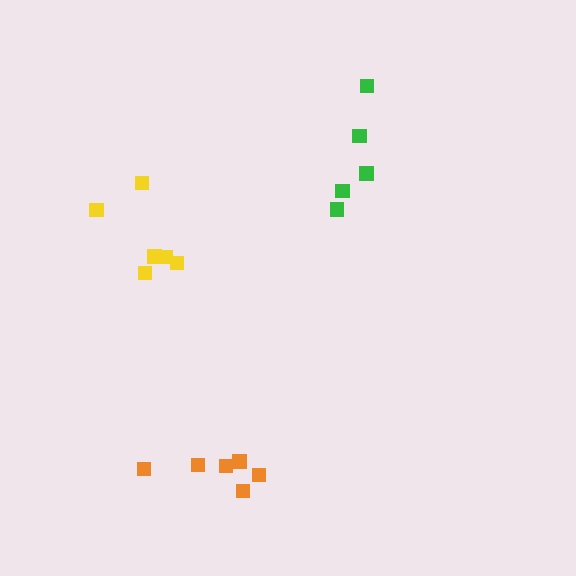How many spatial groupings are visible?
There are 3 spatial groupings.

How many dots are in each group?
Group 1: 6 dots, Group 2: 6 dots, Group 3: 5 dots (17 total).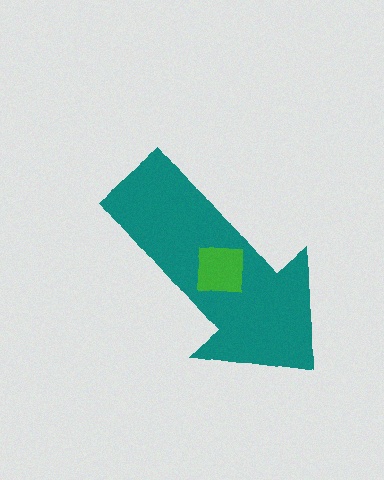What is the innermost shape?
The green square.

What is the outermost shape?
The teal arrow.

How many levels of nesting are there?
2.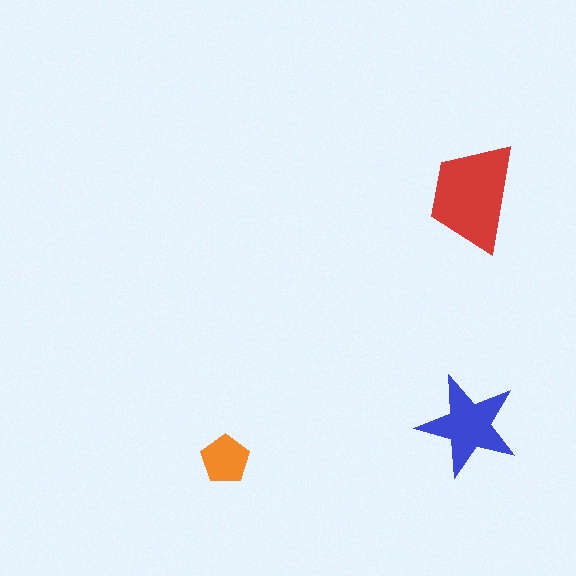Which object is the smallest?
The orange pentagon.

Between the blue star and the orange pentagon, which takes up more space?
The blue star.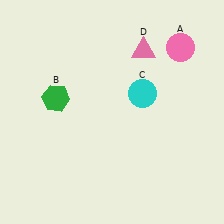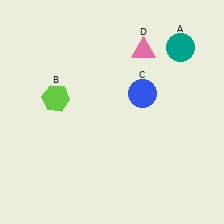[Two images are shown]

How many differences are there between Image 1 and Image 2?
There are 3 differences between the two images.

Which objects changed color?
A changed from pink to teal. B changed from green to lime. C changed from cyan to blue.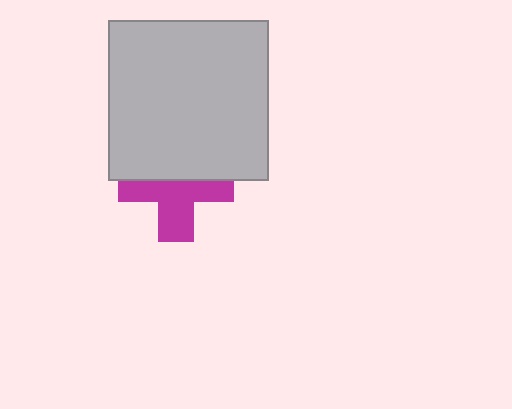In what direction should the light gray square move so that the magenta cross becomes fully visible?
The light gray square should move up. That is the shortest direction to clear the overlap and leave the magenta cross fully visible.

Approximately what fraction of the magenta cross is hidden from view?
Roughly 45% of the magenta cross is hidden behind the light gray square.